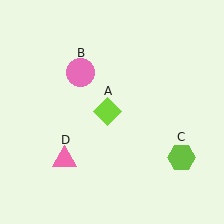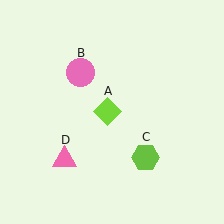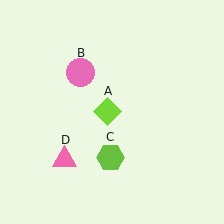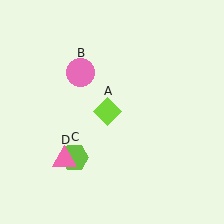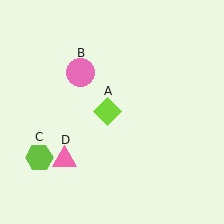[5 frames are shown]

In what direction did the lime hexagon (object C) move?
The lime hexagon (object C) moved left.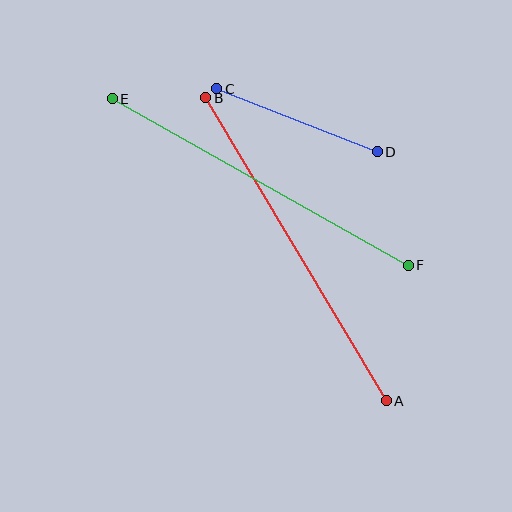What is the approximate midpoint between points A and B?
The midpoint is at approximately (296, 249) pixels.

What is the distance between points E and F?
The distance is approximately 340 pixels.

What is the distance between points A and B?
The distance is approximately 353 pixels.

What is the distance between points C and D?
The distance is approximately 173 pixels.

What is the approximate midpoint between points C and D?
The midpoint is at approximately (297, 120) pixels.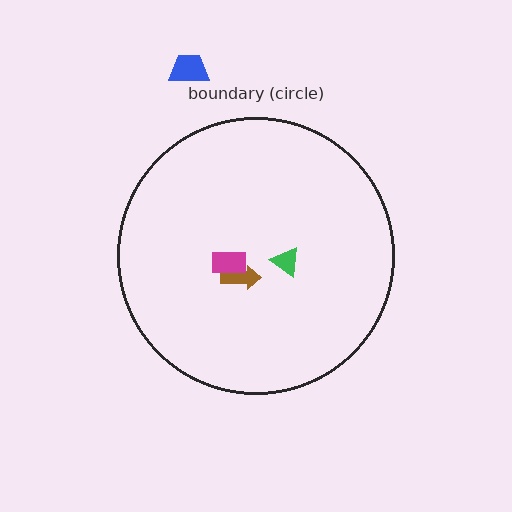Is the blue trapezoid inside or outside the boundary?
Outside.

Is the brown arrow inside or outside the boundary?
Inside.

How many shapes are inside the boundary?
3 inside, 1 outside.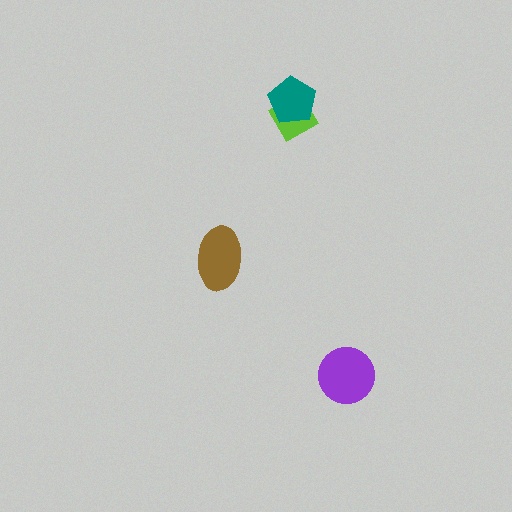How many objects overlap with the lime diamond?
1 object overlaps with the lime diamond.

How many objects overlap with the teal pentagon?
1 object overlaps with the teal pentagon.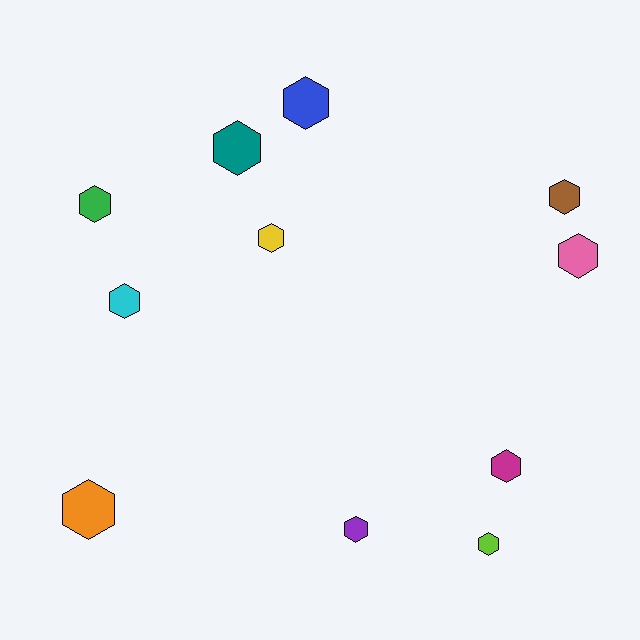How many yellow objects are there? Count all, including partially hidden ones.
There is 1 yellow object.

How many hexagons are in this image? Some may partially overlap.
There are 11 hexagons.